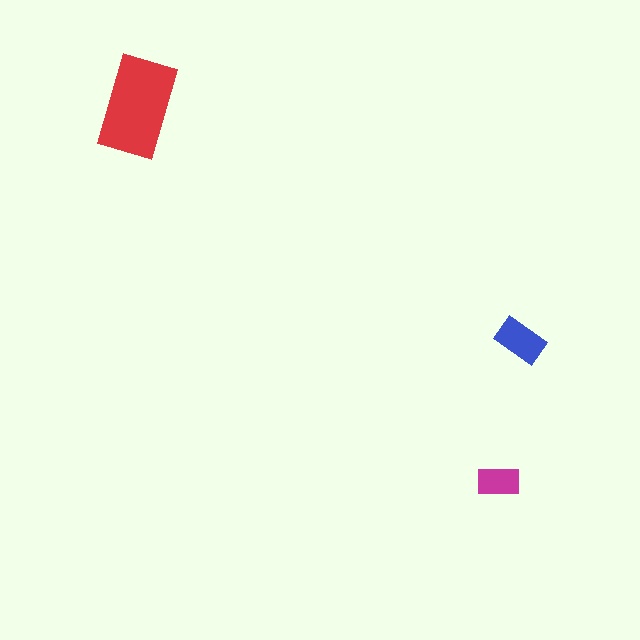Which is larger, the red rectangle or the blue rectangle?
The red one.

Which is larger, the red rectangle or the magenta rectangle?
The red one.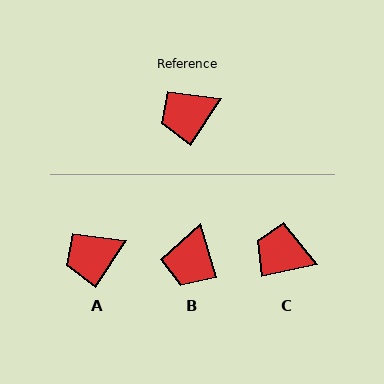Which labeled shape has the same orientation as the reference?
A.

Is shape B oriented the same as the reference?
No, it is off by about 50 degrees.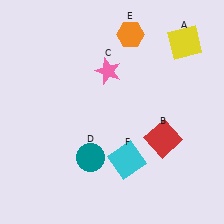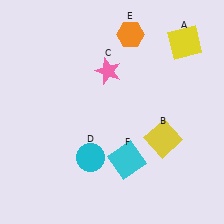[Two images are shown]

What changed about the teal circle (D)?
In Image 1, D is teal. In Image 2, it changed to cyan.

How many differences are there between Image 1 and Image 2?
There are 2 differences between the two images.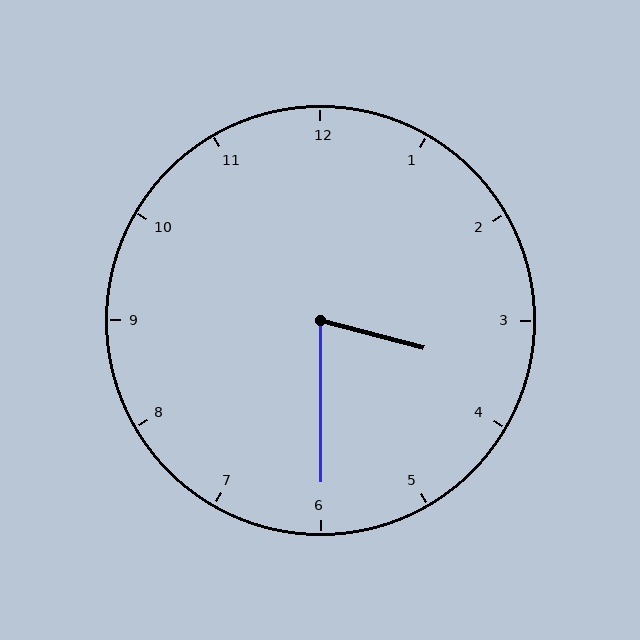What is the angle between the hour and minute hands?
Approximately 75 degrees.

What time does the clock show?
3:30.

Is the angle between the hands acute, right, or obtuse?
It is acute.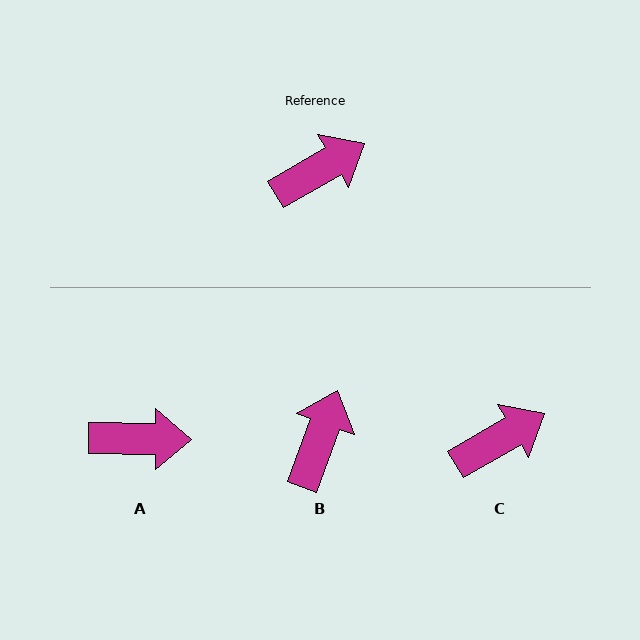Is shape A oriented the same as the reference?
No, it is off by about 31 degrees.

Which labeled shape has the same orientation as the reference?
C.